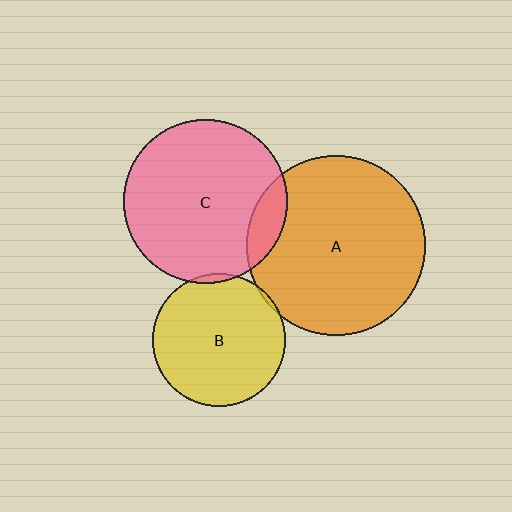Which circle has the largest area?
Circle A (orange).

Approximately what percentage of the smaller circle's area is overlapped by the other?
Approximately 5%.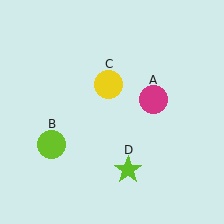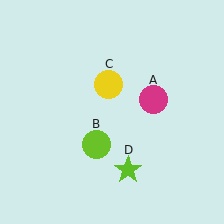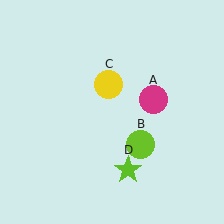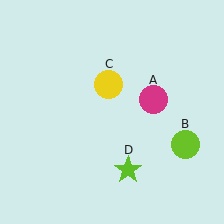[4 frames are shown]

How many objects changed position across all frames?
1 object changed position: lime circle (object B).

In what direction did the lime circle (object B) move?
The lime circle (object B) moved right.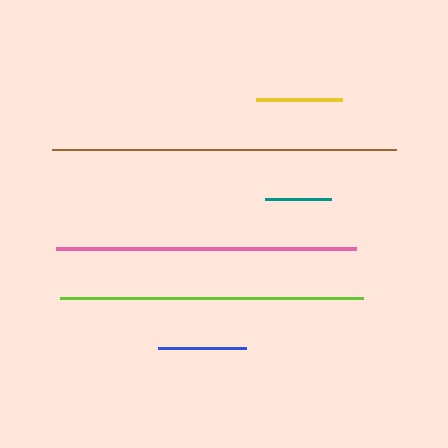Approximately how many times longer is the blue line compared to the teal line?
The blue line is approximately 1.3 times the length of the teal line.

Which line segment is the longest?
The brown line is the longest at approximately 344 pixels.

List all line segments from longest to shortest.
From longest to shortest: brown, lime, pink, blue, yellow, teal.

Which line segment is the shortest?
The teal line is the shortest at approximately 66 pixels.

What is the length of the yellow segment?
The yellow segment is approximately 86 pixels long.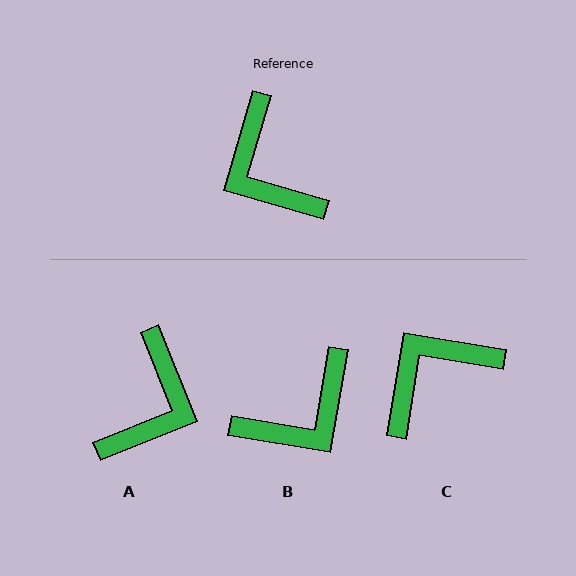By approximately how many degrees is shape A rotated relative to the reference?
Approximately 128 degrees counter-clockwise.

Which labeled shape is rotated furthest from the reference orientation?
A, about 128 degrees away.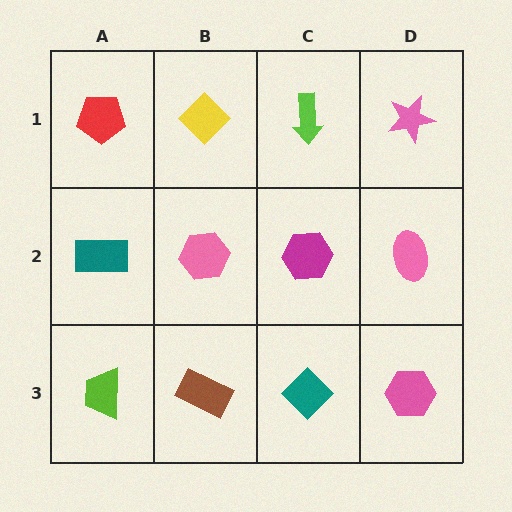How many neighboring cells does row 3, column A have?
2.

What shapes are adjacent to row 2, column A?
A red pentagon (row 1, column A), a lime trapezoid (row 3, column A), a pink hexagon (row 2, column B).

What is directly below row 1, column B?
A pink hexagon.